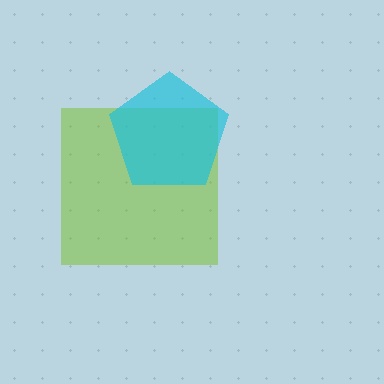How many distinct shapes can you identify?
There are 2 distinct shapes: a lime square, a cyan pentagon.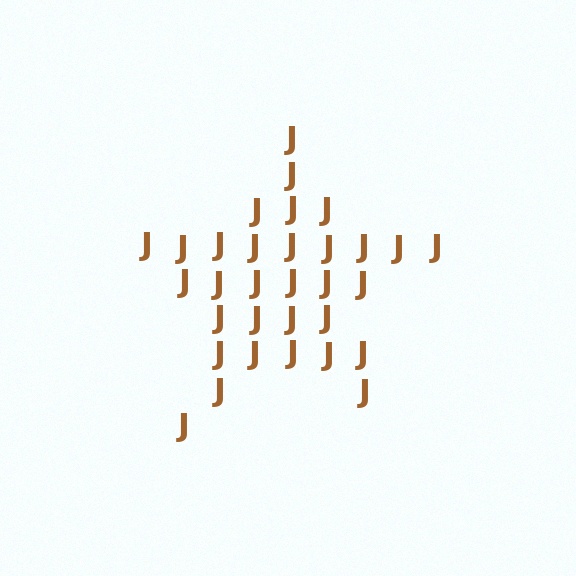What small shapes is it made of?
It is made of small letter J's.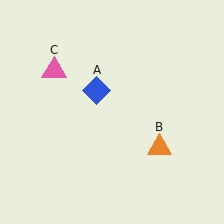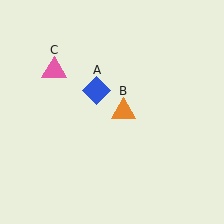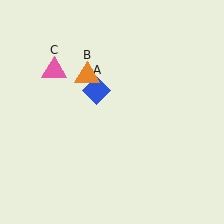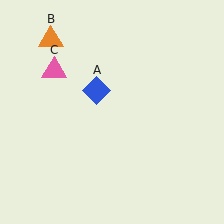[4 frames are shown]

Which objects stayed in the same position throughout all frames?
Blue diamond (object A) and pink triangle (object C) remained stationary.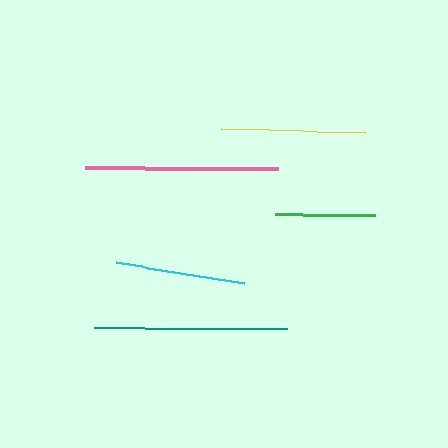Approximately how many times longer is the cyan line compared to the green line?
The cyan line is approximately 1.3 times the length of the green line.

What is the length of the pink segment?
The pink segment is approximately 193 pixels long.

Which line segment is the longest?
The pink line is the longest at approximately 193 pixels.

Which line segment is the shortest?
The green line is the shortest at approximately 100 pixels.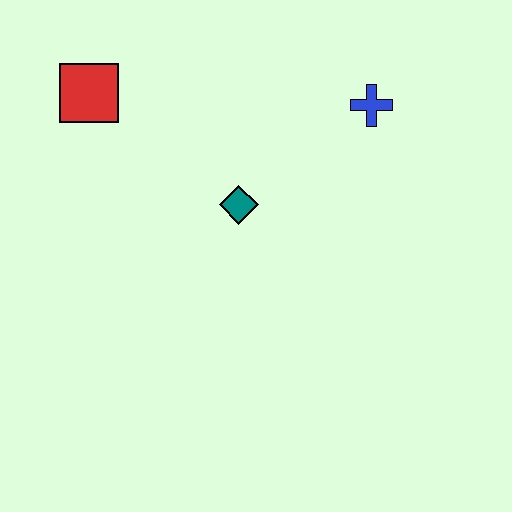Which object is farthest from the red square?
The blue cross is farthest from the red square.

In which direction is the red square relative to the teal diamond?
The red square is to the left of the teal diamond.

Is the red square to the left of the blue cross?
Yes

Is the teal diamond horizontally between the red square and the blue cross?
Yes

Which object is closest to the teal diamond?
The blue cross is closest to the teal diamond.